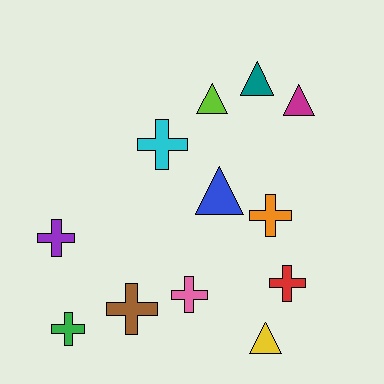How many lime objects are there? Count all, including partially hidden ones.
There is 1 lime object.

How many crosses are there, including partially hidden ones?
There are 7 crosses.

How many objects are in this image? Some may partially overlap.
There are 12 objects.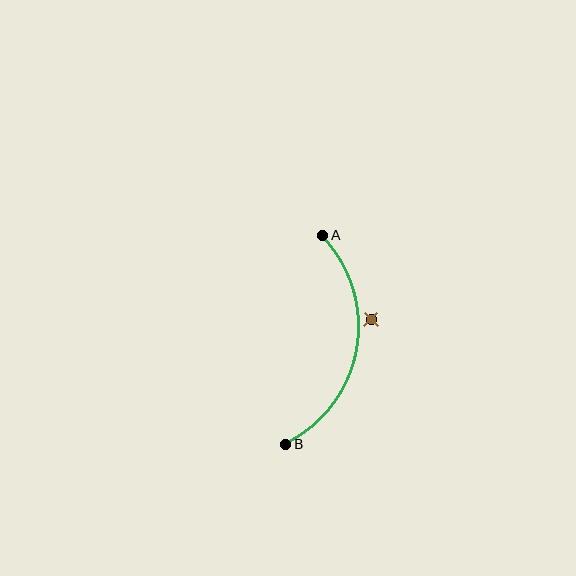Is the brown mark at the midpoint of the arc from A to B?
No — the brown mark does not lie on the arc at all. It sits slightly outside the curve.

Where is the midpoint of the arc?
The arc midpoint is the point on the curve farthest from the straight line joining A and B. It sits to the right of that line.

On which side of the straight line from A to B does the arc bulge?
The arc bulges to the right of the straight line connecting A and B.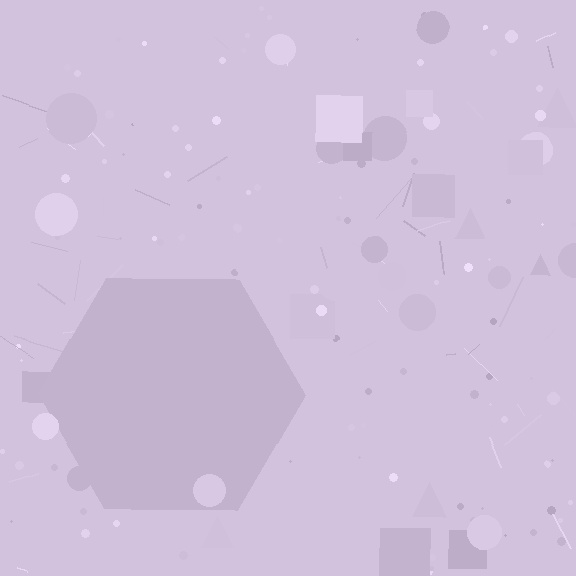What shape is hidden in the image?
A hexagon is hidden in the image.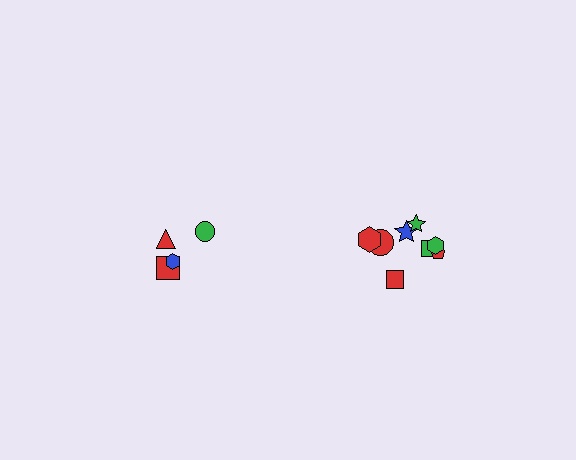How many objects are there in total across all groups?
There are 12 objects.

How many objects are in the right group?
There are 8 objects.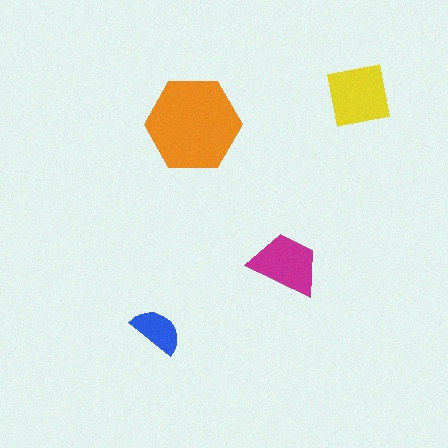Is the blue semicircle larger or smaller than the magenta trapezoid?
Smaller.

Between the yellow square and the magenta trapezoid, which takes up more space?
The yellow square.